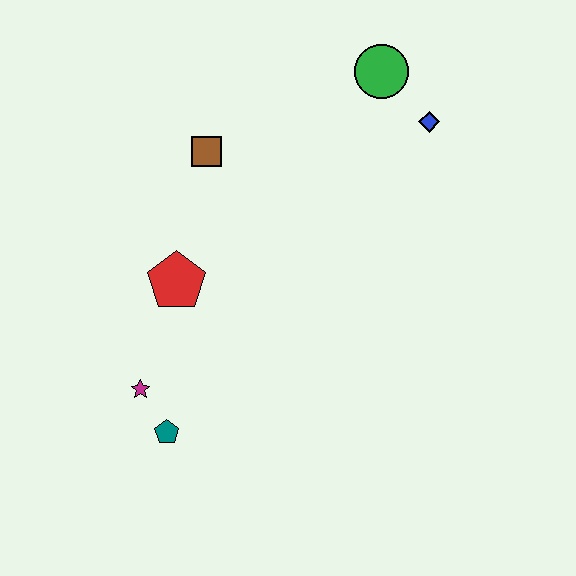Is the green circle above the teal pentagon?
Yes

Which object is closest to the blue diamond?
The green circle is closest to the blue diamond.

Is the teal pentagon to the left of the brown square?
Yes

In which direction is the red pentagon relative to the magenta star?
The red pentagon is above the magenta star.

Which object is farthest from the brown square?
The teal pentagon is farthest from the brown square.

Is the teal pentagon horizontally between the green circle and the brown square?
No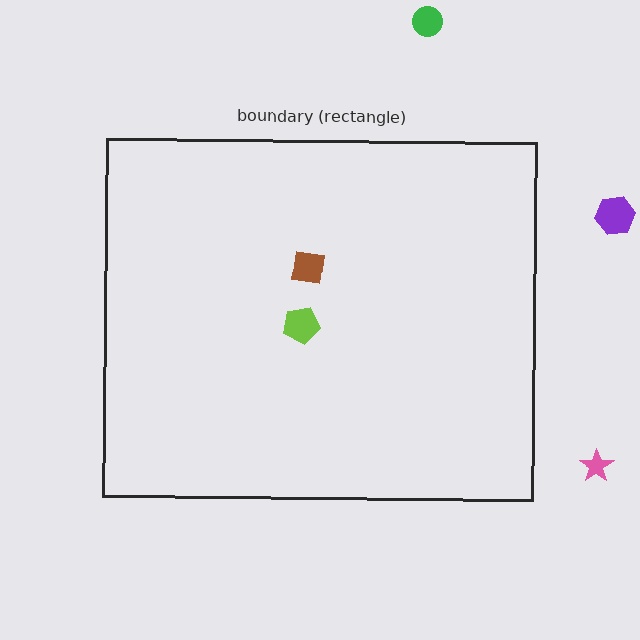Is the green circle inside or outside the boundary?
Outside.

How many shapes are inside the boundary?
2 inside, 3 outside.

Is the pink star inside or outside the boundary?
Outside.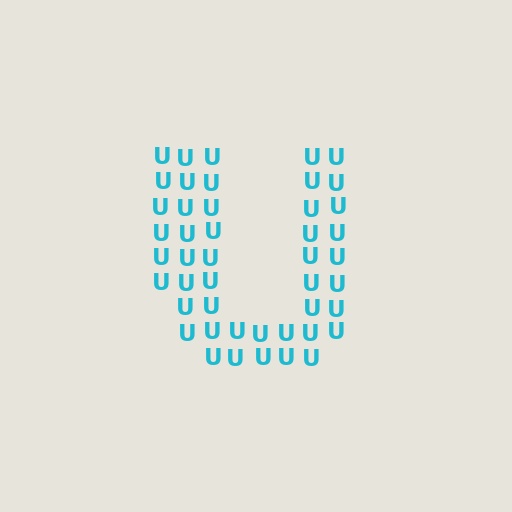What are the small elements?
The small elements are letter U's.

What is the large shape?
The large shape is the letter U.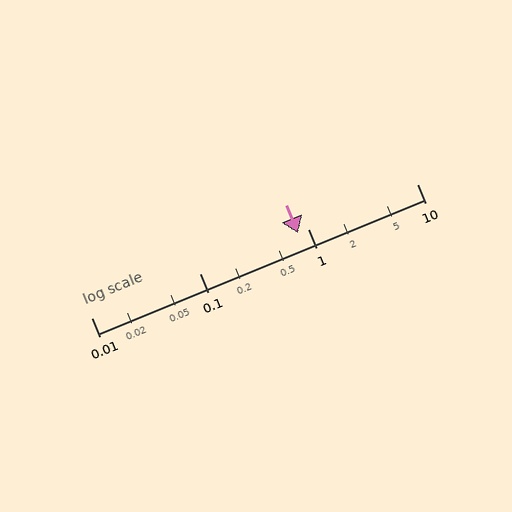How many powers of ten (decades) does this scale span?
The scale spans 3 decades, from 0.01 to 10.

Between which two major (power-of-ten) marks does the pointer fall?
The pointer is between 0.1 and 1.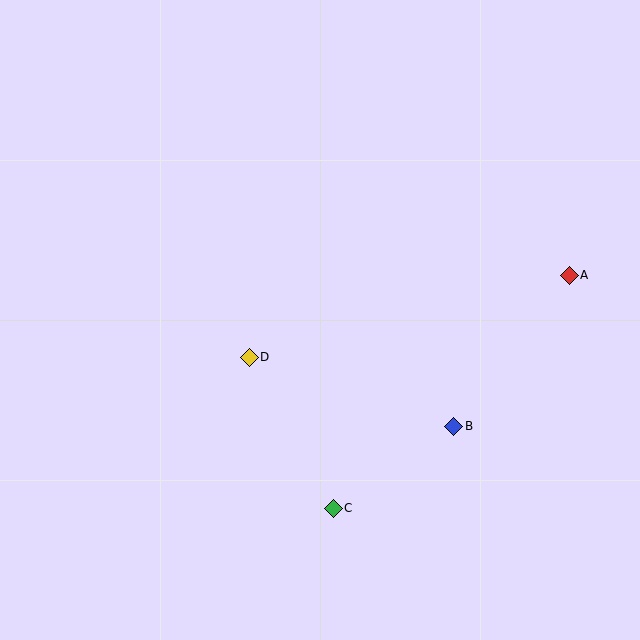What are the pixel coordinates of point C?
Point C is at (333, 508).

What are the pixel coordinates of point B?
Point B is at (454, 426).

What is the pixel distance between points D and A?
The distance between D and A is 330 pixels.